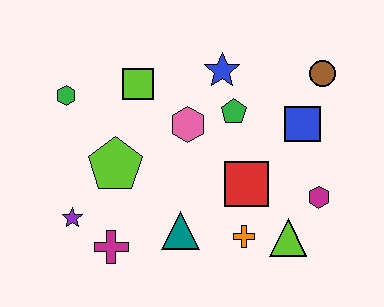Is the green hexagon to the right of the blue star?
No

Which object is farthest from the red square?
The green hexagon is farthest from the red square.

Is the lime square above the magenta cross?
Yes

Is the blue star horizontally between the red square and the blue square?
No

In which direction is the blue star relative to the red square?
The blue star is above the red square.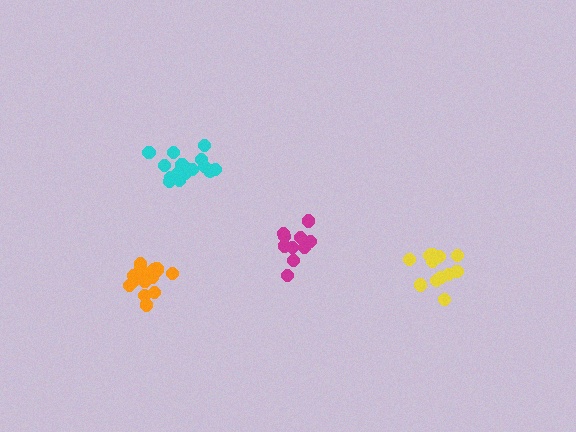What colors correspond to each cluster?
The clusters are colored: cyan, magenta, yellow, orange.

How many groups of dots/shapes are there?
There are 4 groups.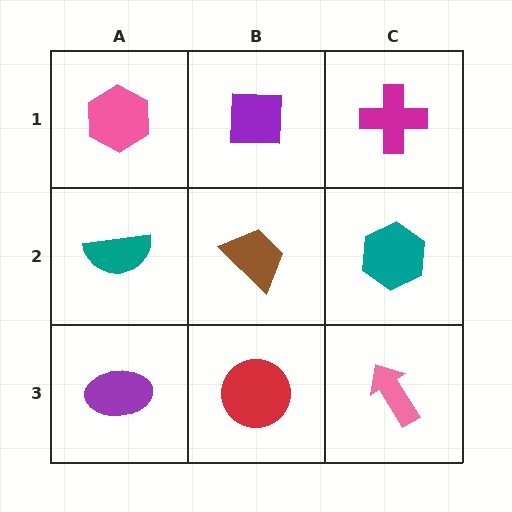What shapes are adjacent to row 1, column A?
A teal semicircle (row 2, column A), a purple square (row 1, column B).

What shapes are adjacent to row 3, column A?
A teal semicircle (row 2, column A), a red circle (row 3, column B).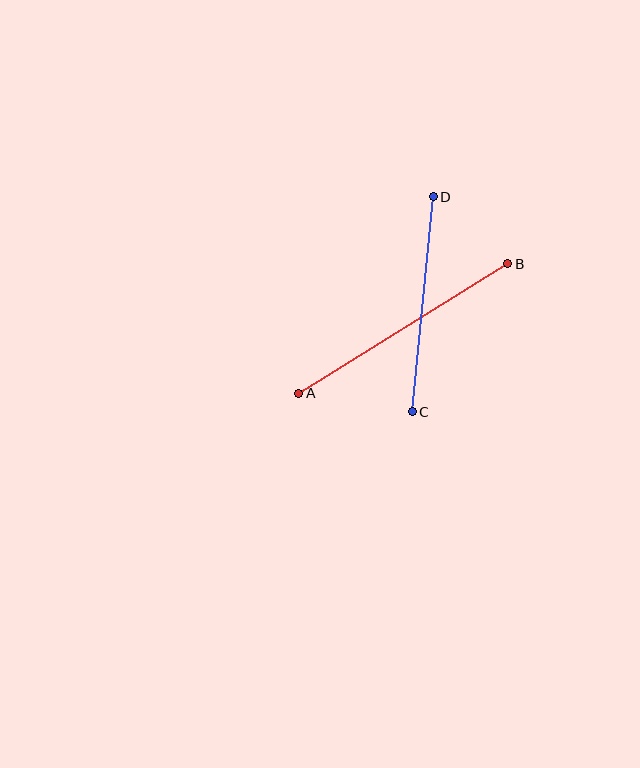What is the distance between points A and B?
The distance is approximately 246 pixels.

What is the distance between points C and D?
The distance is approximately 216 pixels.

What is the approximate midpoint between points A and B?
The midpoint is at approximately (403, 328) pixels.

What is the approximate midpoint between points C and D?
The midpoint is at approximately (423, 304) pixels.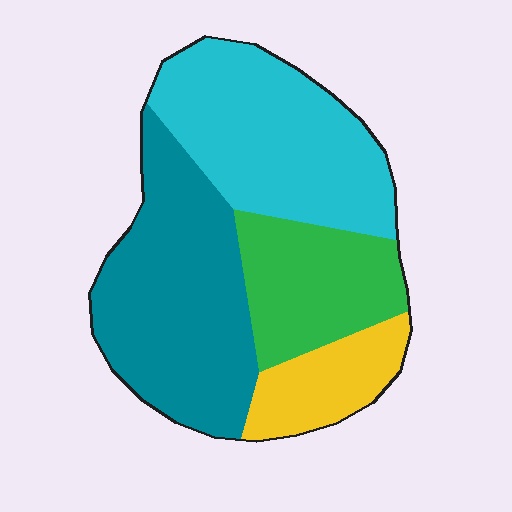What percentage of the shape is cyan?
Cyan covers 32% of the shape.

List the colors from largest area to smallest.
From largest to smallest: teal, cyan, green, yellow.